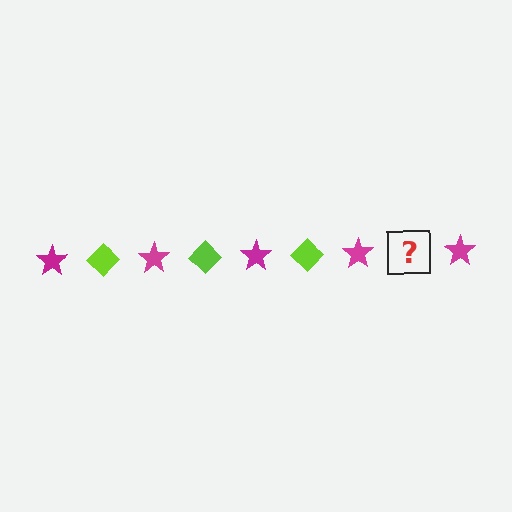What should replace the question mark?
The question mark should be replaced with a lime diamond.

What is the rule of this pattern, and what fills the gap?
The rule is that the pattern alternates between magenta star and lime diamond. The gap should be filled with a lime diamond.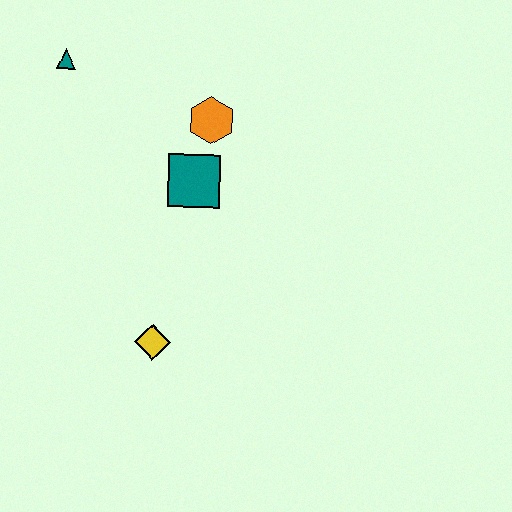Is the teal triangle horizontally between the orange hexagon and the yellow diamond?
No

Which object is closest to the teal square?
The orange hexagon is closest to the teal square.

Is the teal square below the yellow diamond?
No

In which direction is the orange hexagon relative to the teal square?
The orange hexagon is above the teal square.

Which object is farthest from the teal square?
The teal triangle is farthest from the teal square.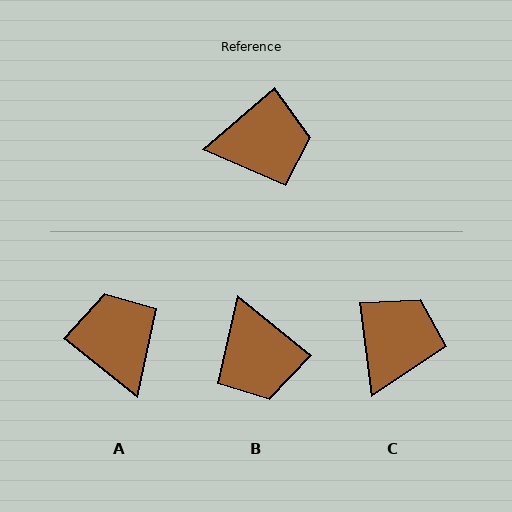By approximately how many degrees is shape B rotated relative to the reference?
Approximately 79 degrees clockwise.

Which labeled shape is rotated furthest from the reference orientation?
A, about 101 degrees away.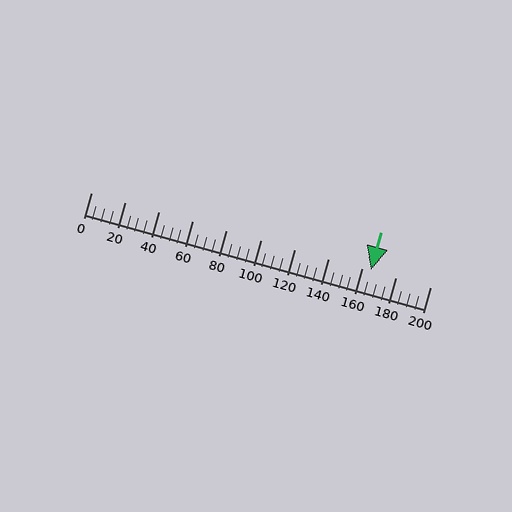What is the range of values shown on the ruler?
The ruler shows values from 0 to 200.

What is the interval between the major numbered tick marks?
The major tick marks are spaced 20 units apart.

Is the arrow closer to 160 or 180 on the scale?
The arrow is closer to 160.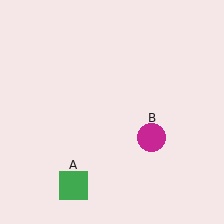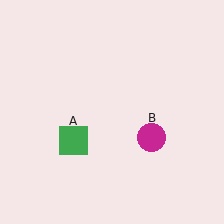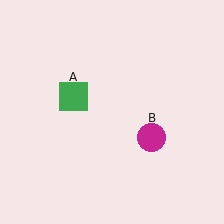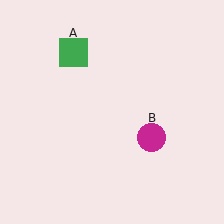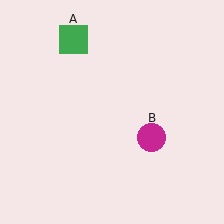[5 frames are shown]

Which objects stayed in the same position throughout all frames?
Magenta circle (object B) remained stationary.